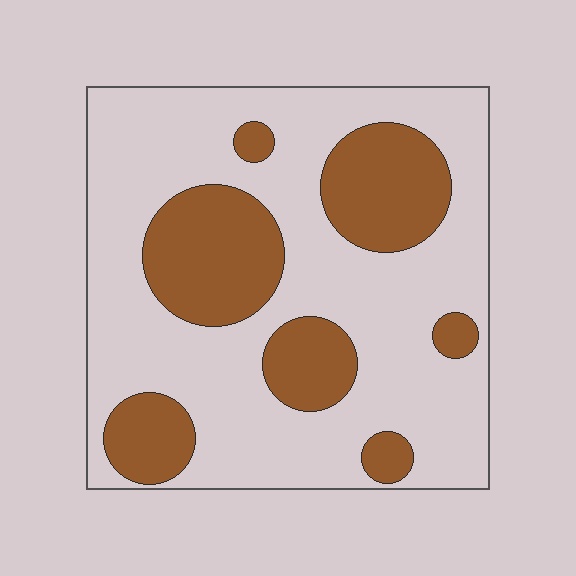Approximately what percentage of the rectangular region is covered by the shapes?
Approximately 30%.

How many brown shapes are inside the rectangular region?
7.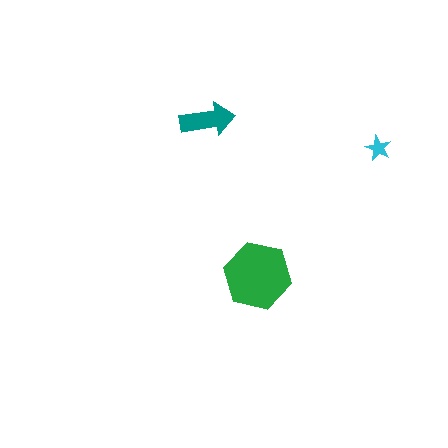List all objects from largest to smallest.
The green hexagon, the teal arrow, the cyan star.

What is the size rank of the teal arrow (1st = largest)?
2nd.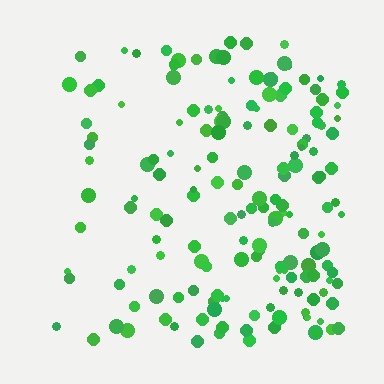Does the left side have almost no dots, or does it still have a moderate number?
Still a moderate number, just noticeably fewer than the right.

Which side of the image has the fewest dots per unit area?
The left.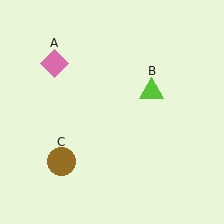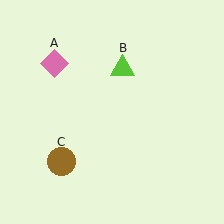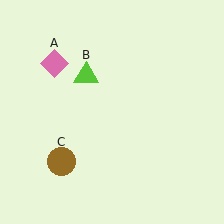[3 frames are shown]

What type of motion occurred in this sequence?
The lime triangle (object B) rotated counterclockwise around the center of the scene.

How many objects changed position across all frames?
1 object changed position: lime triangle (object B).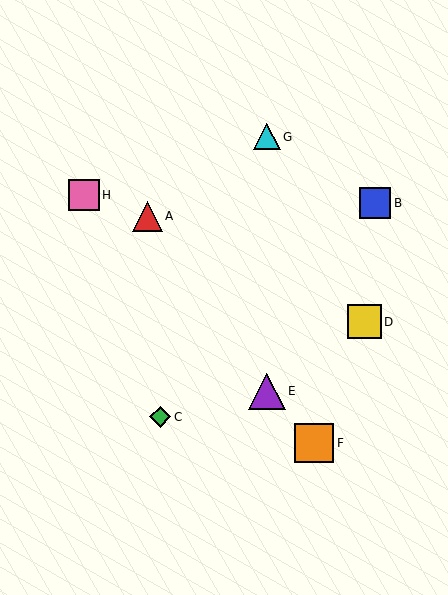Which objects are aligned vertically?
Objects E, G are aligned vertically.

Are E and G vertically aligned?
Yes, both are at x≈267.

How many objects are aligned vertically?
2 objects (E, G) are aligned vertically.